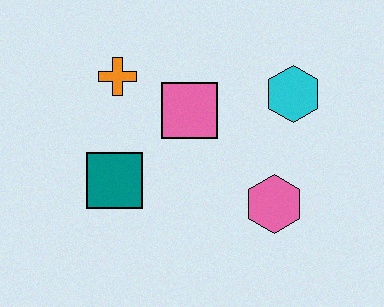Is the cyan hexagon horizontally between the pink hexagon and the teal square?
No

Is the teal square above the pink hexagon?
Yes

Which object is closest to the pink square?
The orange cross is closest to the pink square.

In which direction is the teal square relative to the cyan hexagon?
The teal square is to the left of the cyan hexagon.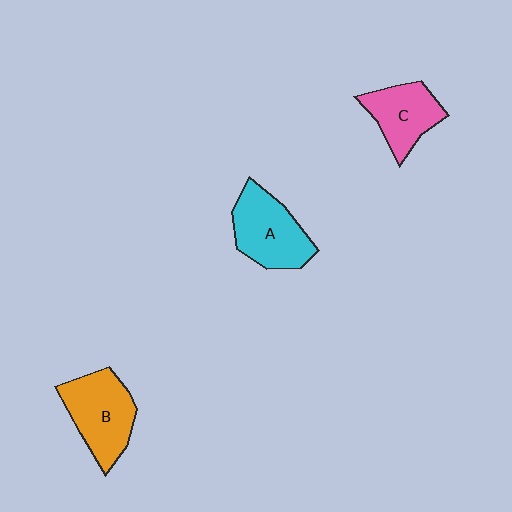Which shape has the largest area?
Shape B (orange).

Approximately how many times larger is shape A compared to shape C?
Approximately 1.2 times.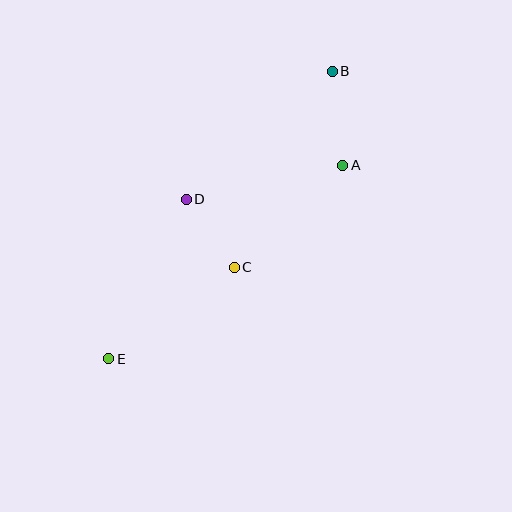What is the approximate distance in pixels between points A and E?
The distance between A and E is approximately 304 pixels.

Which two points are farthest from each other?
Points B and E are farthest from each other.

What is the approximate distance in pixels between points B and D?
The distance between B and D is approximately 194 pixels.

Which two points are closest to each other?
Points C and D are closest to each other.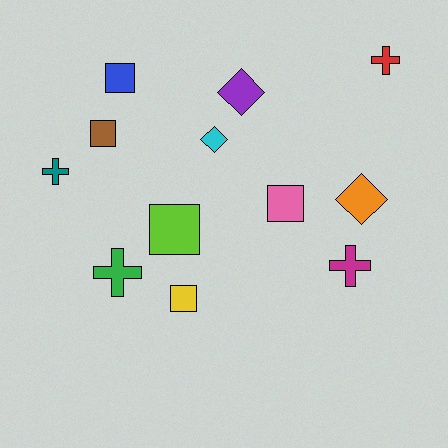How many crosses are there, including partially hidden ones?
There are 4 crosses.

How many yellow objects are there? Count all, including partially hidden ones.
There is 1 yellow object.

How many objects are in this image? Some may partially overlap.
There are 12 objects.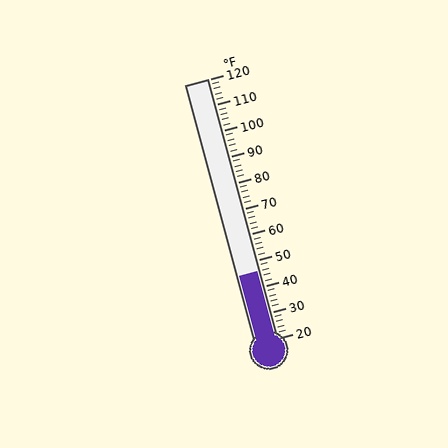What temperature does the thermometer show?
The thermometer shows approximately 46°F.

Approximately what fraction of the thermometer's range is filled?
The thermometer is filled to approximately 25% of its range.